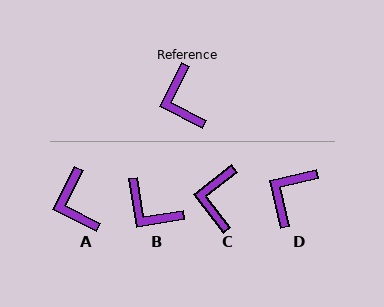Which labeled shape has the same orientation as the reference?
A.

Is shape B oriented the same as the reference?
No, it is off by about 36 degrees.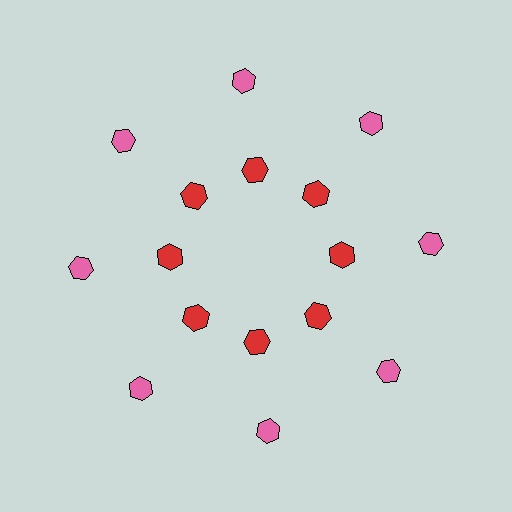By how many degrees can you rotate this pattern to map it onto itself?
The pattern maps onto itself every 45 degrees of rotation.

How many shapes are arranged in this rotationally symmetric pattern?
There are 16 shapes, arranged in 8 groups of 2.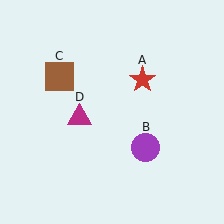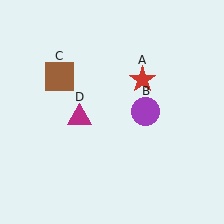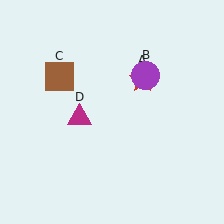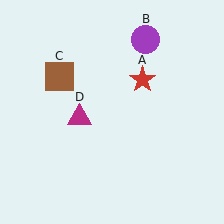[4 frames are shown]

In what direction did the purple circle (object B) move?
The purple circle (object B) moved up.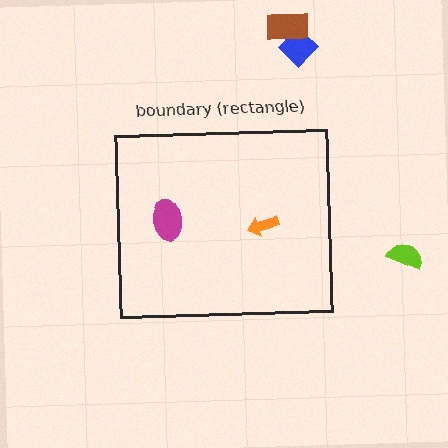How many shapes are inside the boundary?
2 inside, 3 outside.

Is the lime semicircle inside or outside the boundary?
Outside.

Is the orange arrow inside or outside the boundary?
Inside.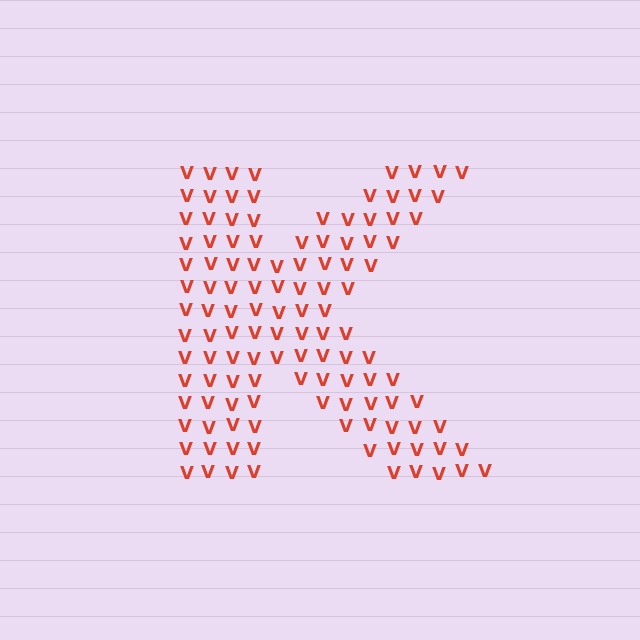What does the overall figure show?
The overall figure shows the letter K.